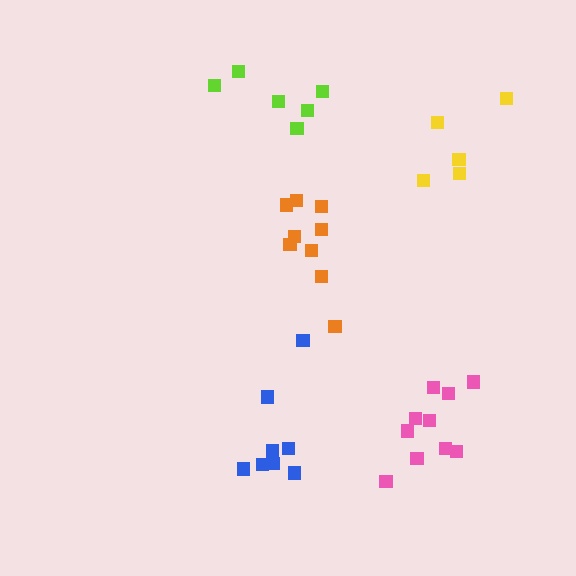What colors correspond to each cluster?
The clusters are colored: orange, lime, blue, pink, yellow.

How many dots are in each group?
Group 1: 9 dots, Group 2: 6 dots, Group 3: 8 dots, Group 4: 10 dots, Group 5: 5 dots (38 total).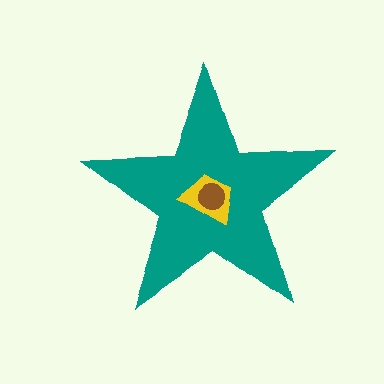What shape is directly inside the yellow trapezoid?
The brown circle.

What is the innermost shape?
The brown circle.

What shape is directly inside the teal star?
The yellow trapezoid.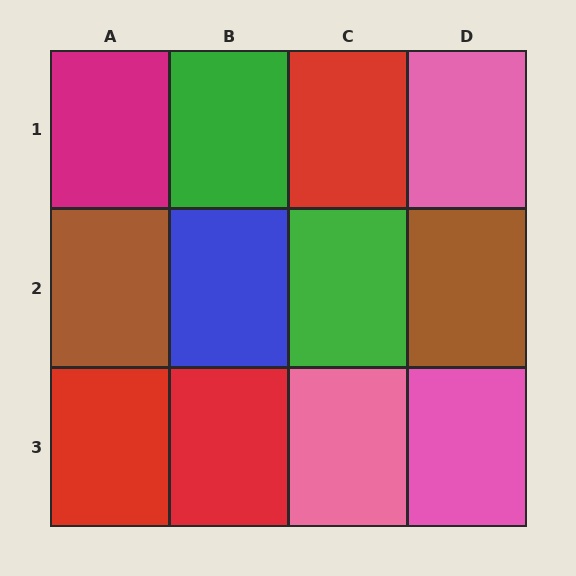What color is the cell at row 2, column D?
Brown.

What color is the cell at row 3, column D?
Pink.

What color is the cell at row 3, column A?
Red.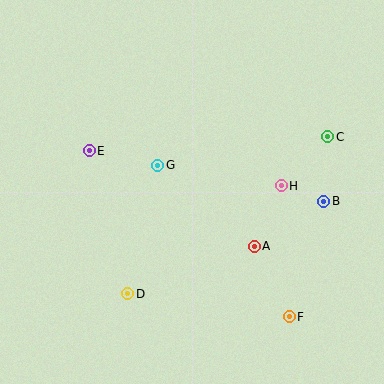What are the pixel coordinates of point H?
Point H is at (281, 186).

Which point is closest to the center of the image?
Point G at (158, 165) is closest to the center.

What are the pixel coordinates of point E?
Point E is at (89, 151).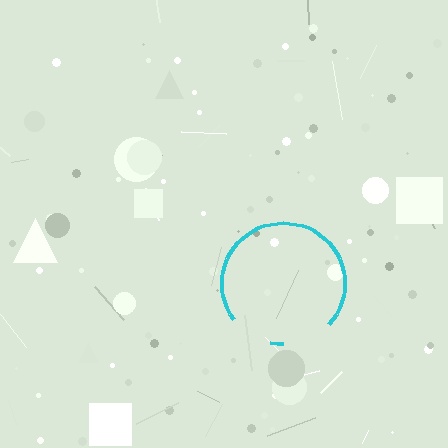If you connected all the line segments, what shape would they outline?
They would outline a circle.